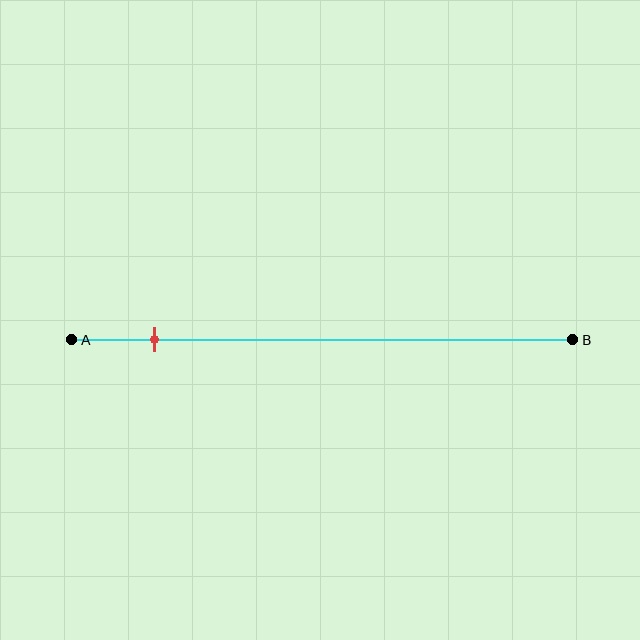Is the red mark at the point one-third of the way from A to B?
No, the mark is at about 15% from A, not at the 33% one-third point.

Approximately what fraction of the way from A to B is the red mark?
The red mark is approximately 15% of the way from A to B.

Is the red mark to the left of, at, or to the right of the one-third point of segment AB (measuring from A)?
The red mark is to the left of the one-third point of segment AB.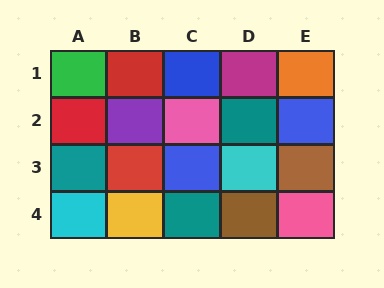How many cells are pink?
2 cells are pink.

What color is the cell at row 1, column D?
Magenta.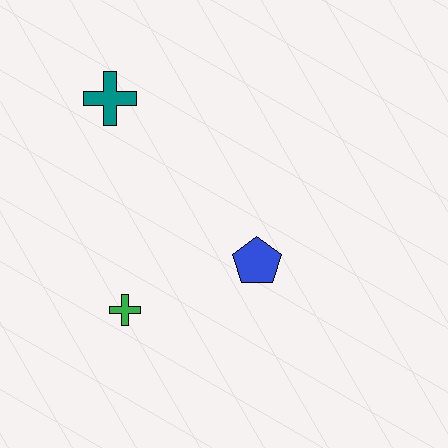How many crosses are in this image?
There are 2 crosses.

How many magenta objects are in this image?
There are no magenta objects.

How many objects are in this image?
There are 3 objects.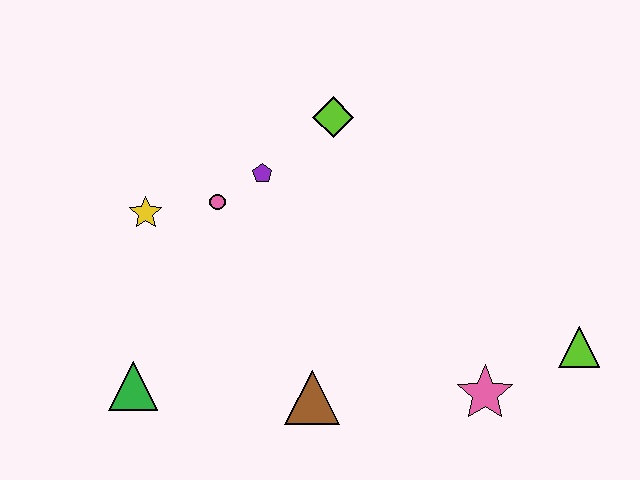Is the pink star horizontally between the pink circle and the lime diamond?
No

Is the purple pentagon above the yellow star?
Yes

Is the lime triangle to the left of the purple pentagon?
No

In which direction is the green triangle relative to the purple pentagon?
The green triangle is below the purple pentagon.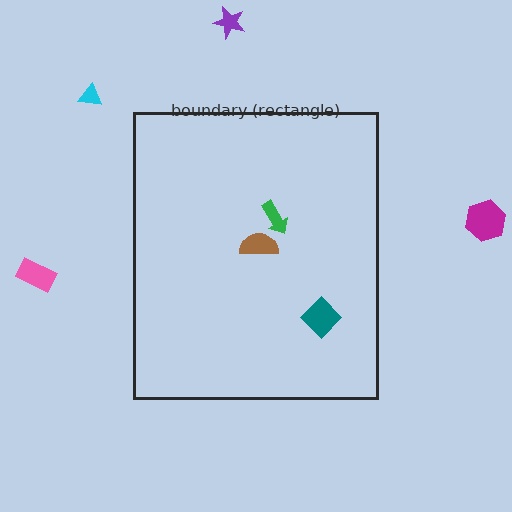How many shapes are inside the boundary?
3 inside, 4 outside.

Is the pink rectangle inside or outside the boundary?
Outside.